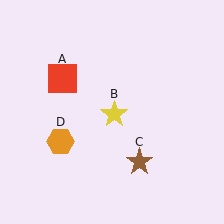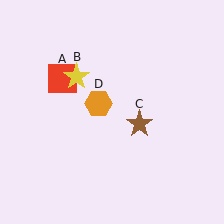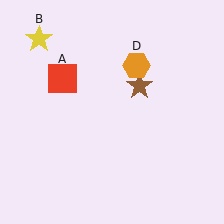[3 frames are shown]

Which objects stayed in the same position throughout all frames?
Red square (object A) remained stationary.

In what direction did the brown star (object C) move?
The brown star (object C) moved up.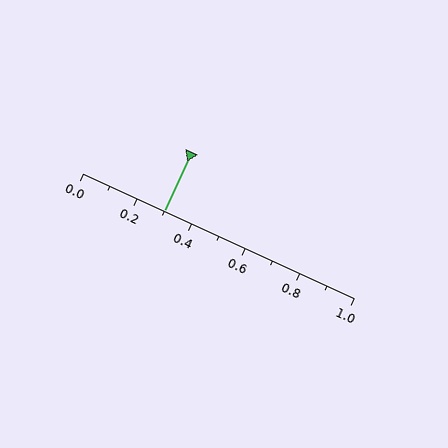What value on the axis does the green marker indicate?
The marker indicates approximately 0.3.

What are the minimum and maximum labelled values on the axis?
The axis runs from 0.0 to 1.0.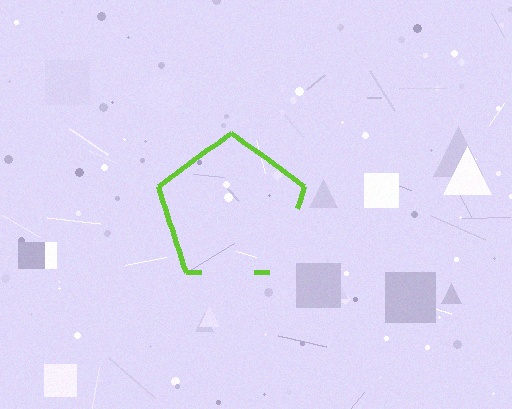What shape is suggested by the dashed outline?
The dashed outline suggests a pentagon.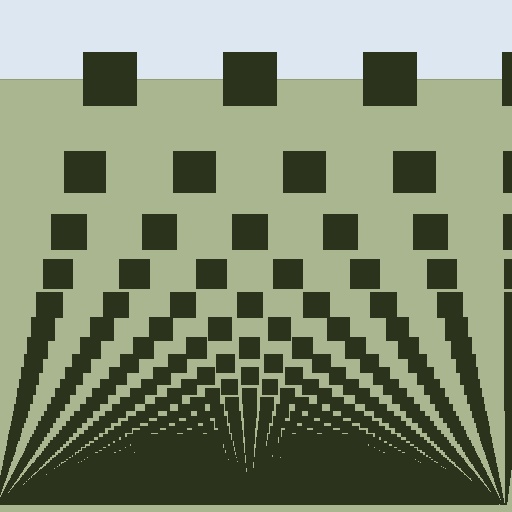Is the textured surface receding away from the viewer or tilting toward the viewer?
The surface appears to tilt toward the viewer. Texture elements get larger and sparser toward the top.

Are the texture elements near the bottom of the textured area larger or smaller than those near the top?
Smaller. The gradient is inverted — elements near the bottom are smaller and denser.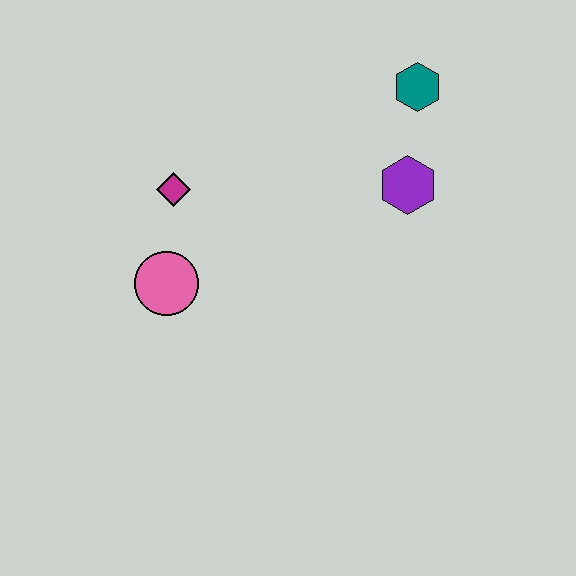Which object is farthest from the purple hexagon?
The pink circle is farthest from the purple hexagon.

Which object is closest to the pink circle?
The magenta diamond is closest to the pink circle.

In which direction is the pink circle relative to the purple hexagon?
The pink circle is to the left of the purple hexagon.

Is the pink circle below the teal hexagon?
Yes